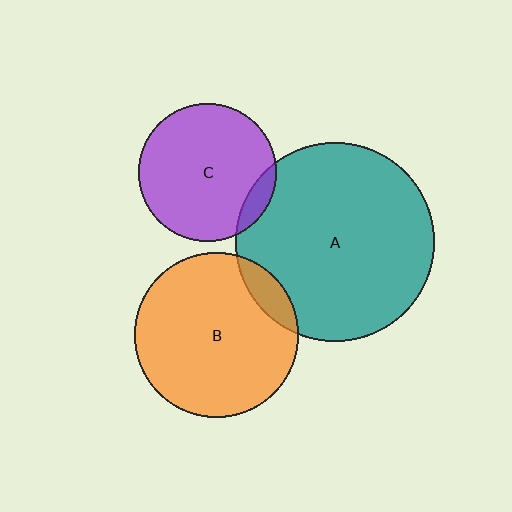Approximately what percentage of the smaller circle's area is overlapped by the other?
Approximately 10%.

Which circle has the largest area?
Circle A (teal).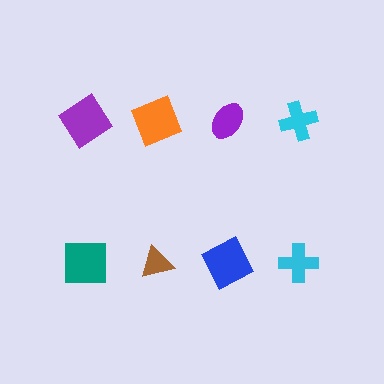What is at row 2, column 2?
A brown triangle.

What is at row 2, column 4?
A cyan cross.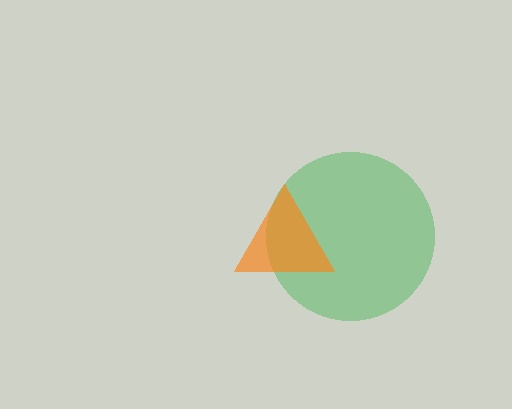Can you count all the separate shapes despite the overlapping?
Yes, there are 2 separate shapes.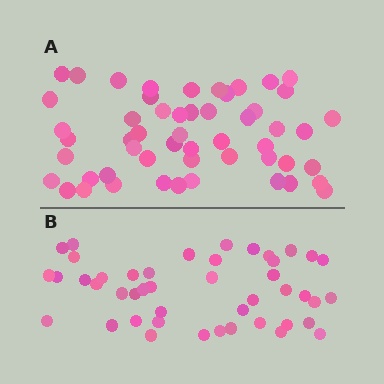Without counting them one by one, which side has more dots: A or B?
Region A (the top region) has more dots.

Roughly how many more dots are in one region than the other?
Region A has roughly 8 or so more dots than region B.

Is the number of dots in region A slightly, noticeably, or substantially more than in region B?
Region A has only slightly more — the two regions are fairly close. The ratio is roughly 1.2 to 1.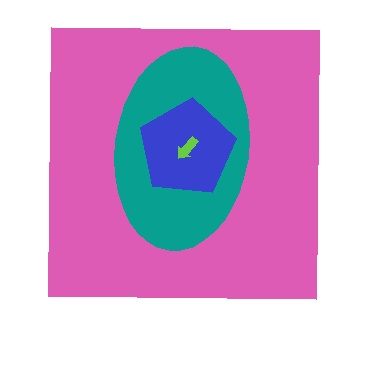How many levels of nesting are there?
4.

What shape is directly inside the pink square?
The teal ellipse.